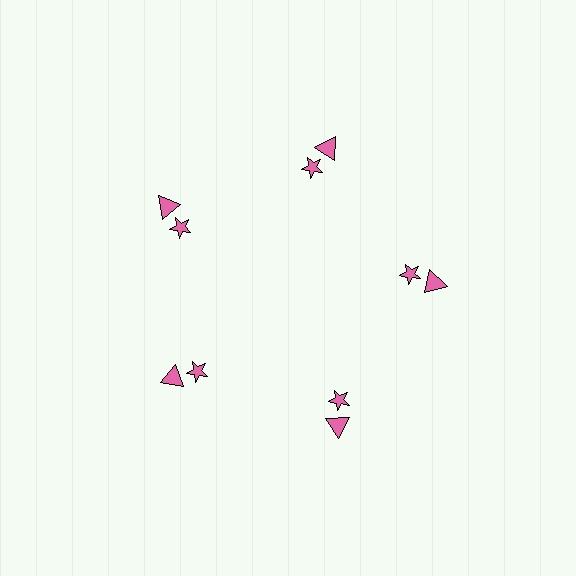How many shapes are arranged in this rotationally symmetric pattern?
There are 10 shapes, arranged in 5 groups of 2.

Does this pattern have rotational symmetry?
Yes, this pattern has 5-fold rotational symmetry. It looks the same after rotating 72 degrees around the center.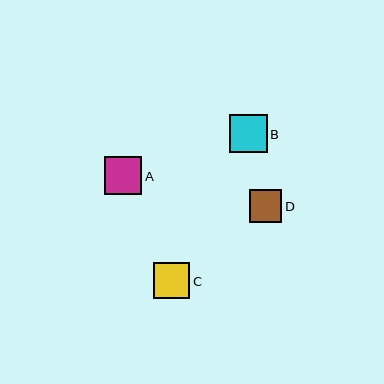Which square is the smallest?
Square D is the smallest with a size of approximately 33 pixels.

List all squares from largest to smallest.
From largest to smallest: B, A, C, D.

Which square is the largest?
Square B is the largest with a size of approximately 38 pixels.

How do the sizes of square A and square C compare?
Square A and square C are approximately the same size.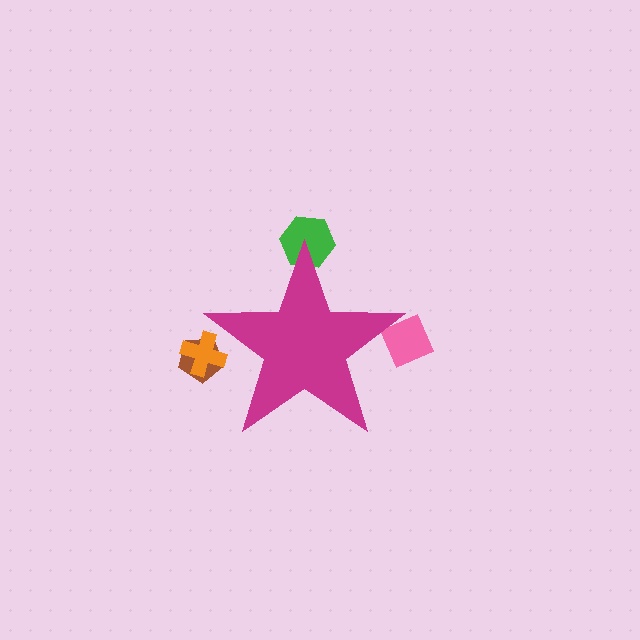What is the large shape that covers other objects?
A magenta star.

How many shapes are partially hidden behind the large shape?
4 shapes are partially hidden.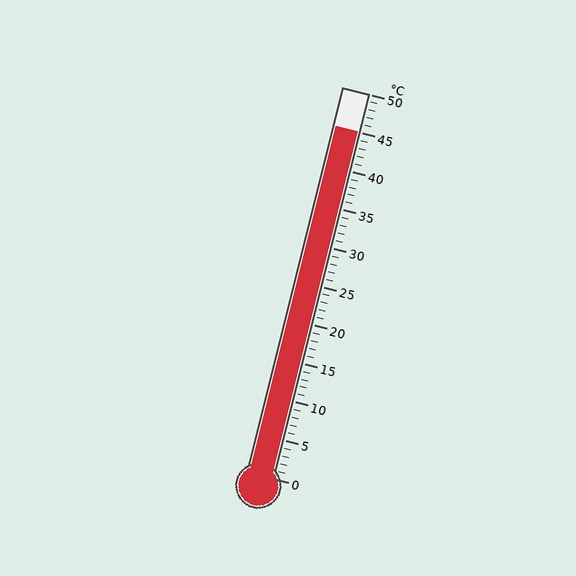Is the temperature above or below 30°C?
The temperature is above 30°C.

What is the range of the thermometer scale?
The thermometer scale ranges from 0°C to 50°C.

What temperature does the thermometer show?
The thermometer shows approximately 45°C.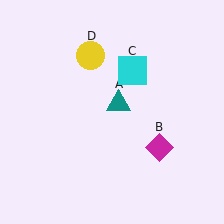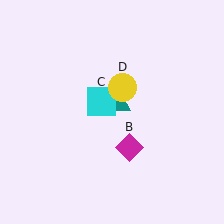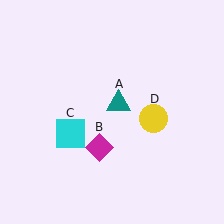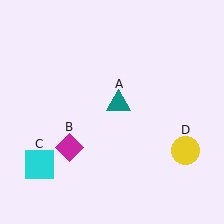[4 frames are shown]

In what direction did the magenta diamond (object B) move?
The magenta diamond (object B) moved left.